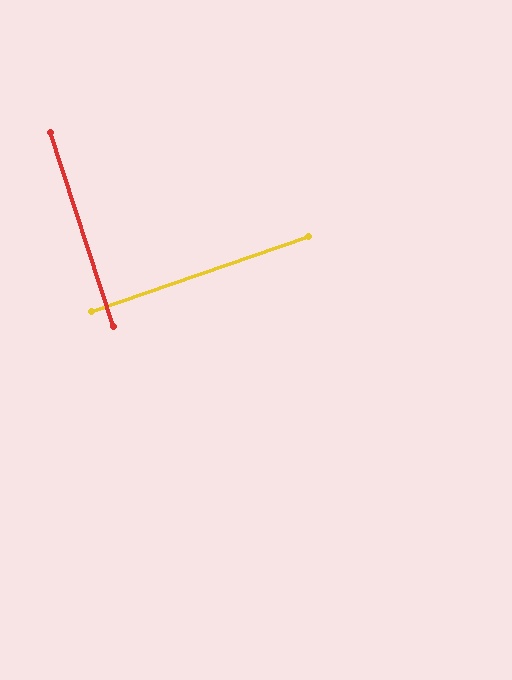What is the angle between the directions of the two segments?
Approximately 89 degrees.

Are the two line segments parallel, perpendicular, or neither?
Perpendicular — they meet at approximately 89°.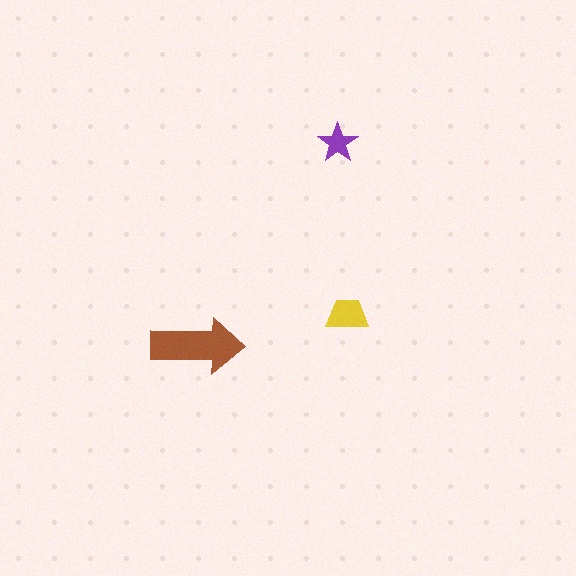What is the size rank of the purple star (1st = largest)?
3rd.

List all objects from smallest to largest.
The purple star, the yellow trapezoid, the brown arrow.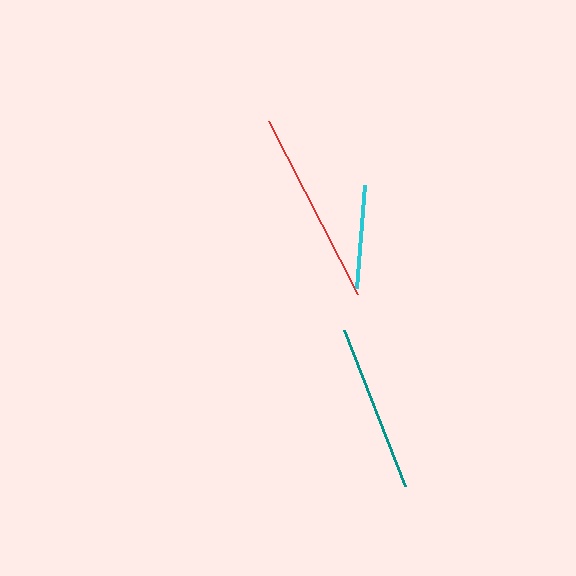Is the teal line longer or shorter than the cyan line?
The teal line is longer than the cyan line.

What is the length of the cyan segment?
The cyan segment is approximately 103 pixels long.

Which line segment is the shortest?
The cyan line is the shortest at approximately 103 pixels.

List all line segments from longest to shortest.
From longest to shortest: red, teal, cyan.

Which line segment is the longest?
The red line is the longest at approximately 195 pixels.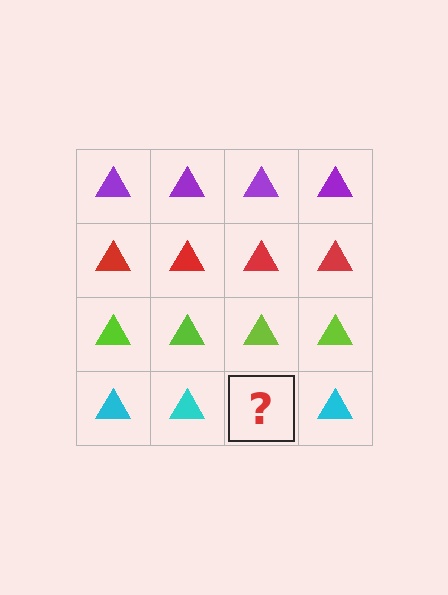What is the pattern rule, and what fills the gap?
The rule is that each row has a consistent color. The gap should be filled with a cyan triangle.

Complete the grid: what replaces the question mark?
The question mark should be replaced with a cyan triangle.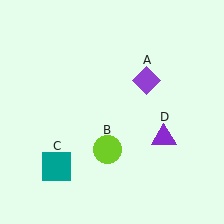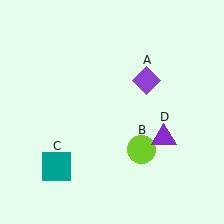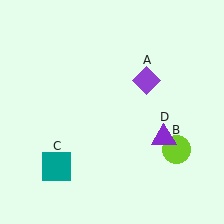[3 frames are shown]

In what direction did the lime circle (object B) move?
The lime circle (object B) moved right.